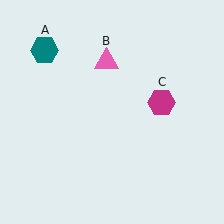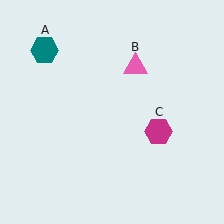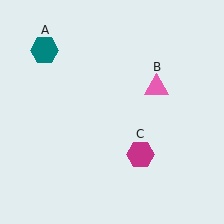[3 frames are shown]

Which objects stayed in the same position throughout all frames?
Teal hexagon (object A) remained stationary.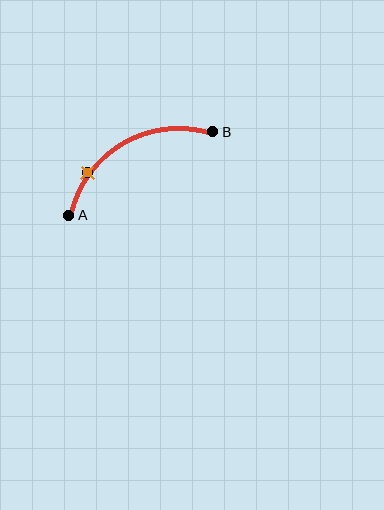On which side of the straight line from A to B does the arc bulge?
The arc bulges above the straight line connecting A and B.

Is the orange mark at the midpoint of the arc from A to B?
No. The orange mark lies on the arc but is closer to endpoint A. The arc midpoint would be at the point on the curve equidistant along the arc from both A and B.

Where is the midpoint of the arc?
The arc midpoint is the point on the curve farthest from the straight line joining A and B. It sits above that line.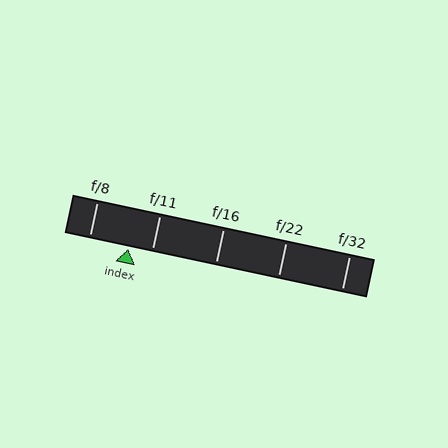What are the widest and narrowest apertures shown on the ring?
The widest aperture shown is f/8 and the narrowest is f/32.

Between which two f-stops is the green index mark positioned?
The index mark is between f/8 and f/11.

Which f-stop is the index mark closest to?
The index mark is closest to f/11.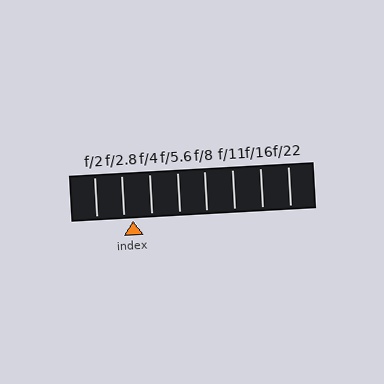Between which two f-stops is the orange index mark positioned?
The index mark is between f/2.8 and f/4.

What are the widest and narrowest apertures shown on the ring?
The widest aperture shown is f/2 and the narrowest is f/22.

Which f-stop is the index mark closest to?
The index mark is closest to f/2.8.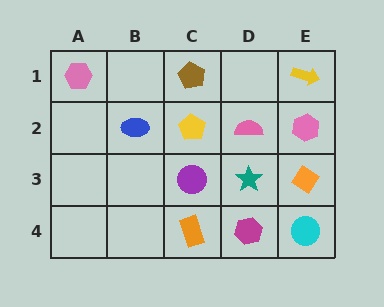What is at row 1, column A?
A pink hexagon.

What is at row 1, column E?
A yellow arrow.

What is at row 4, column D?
A magenta hexagon.